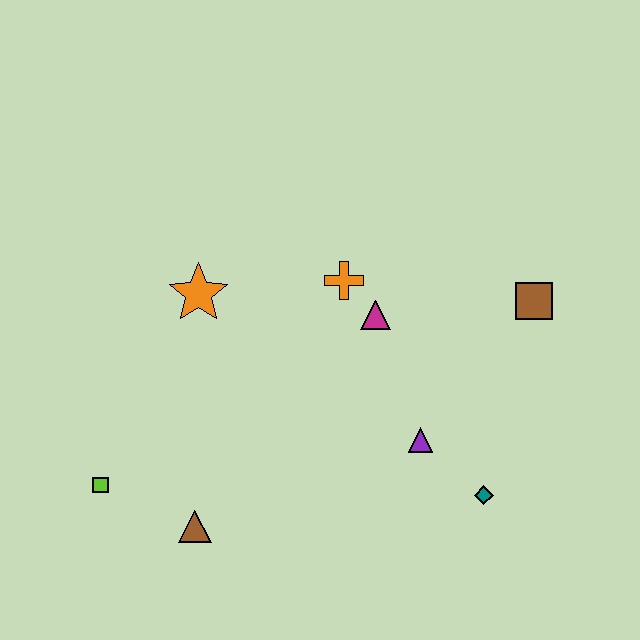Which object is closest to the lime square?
The brown triangle is closest to the lime square.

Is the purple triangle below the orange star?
Yes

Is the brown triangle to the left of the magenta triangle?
Yes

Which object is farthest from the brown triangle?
The brown square is farthest from the brown triangle.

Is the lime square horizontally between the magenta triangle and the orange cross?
No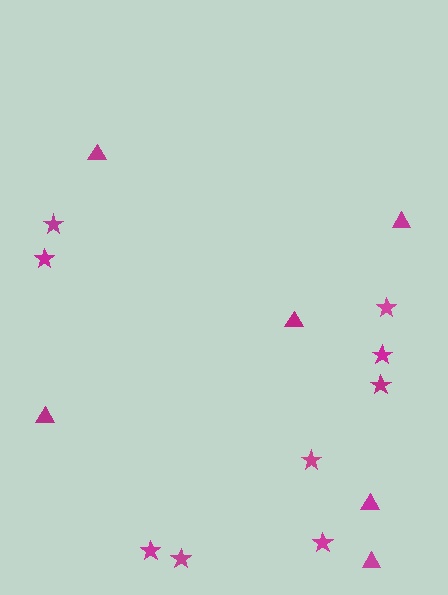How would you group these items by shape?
There are 2 groups: one group of stars (9) and one group of triangles (6).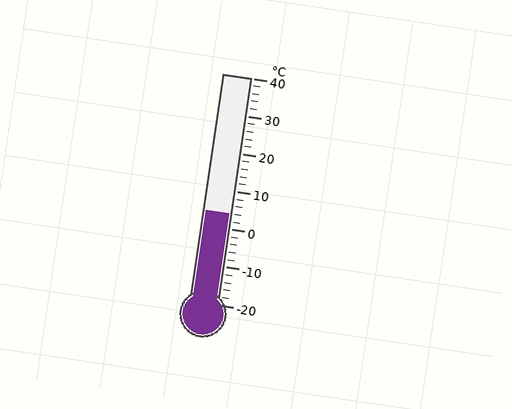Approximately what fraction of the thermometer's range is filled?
The thermometer is filled to approximately 40% of its range.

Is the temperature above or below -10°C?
The temperature is above -10°C.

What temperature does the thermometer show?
The thermometer shows approximately 4°C.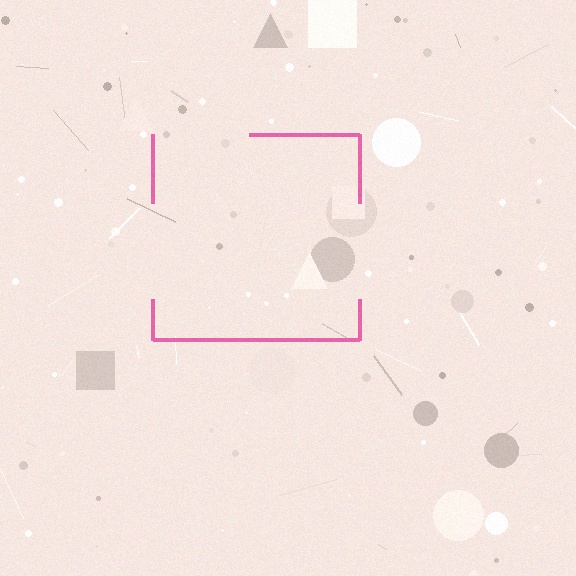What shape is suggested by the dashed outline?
The dashed outline suggests a square.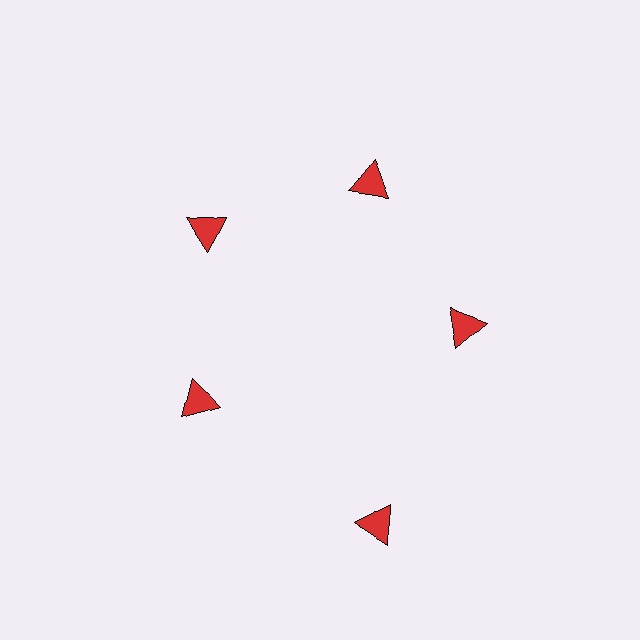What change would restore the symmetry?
The symmetry would be restored by moving it inward, back onto the ring so that all 5 triangles sit at equal angles and equal distance from the center.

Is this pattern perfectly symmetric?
No. The 5 red triangles are arranged in a ring, but one element near the 5 o'clock position is pushed outward from the center, breaking the 5-fold rotational symmetry.